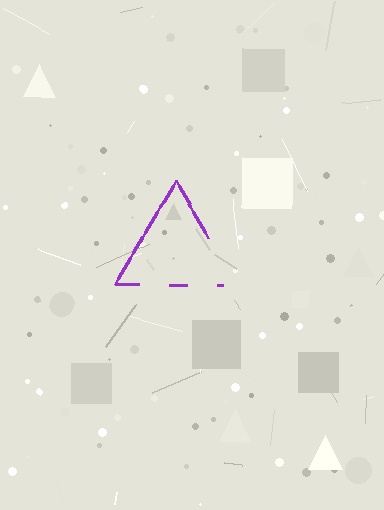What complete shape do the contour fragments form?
The contour fragments form a triangle.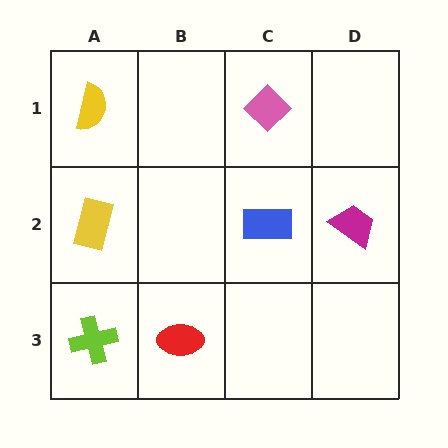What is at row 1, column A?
A yellow semicircle.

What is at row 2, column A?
A yellow rectangle.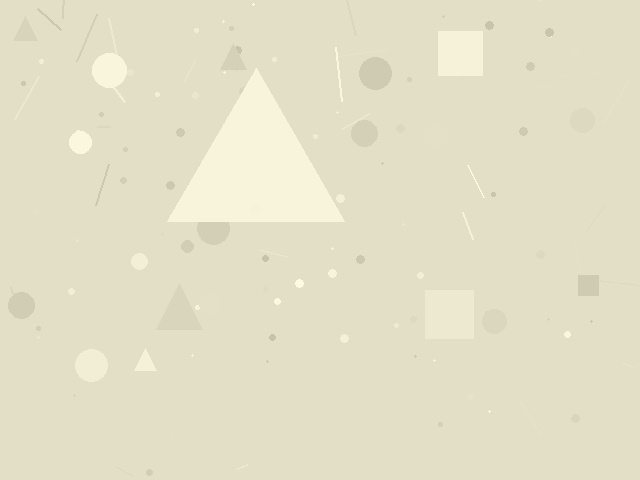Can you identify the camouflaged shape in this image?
The camouflaged shape is a triangle.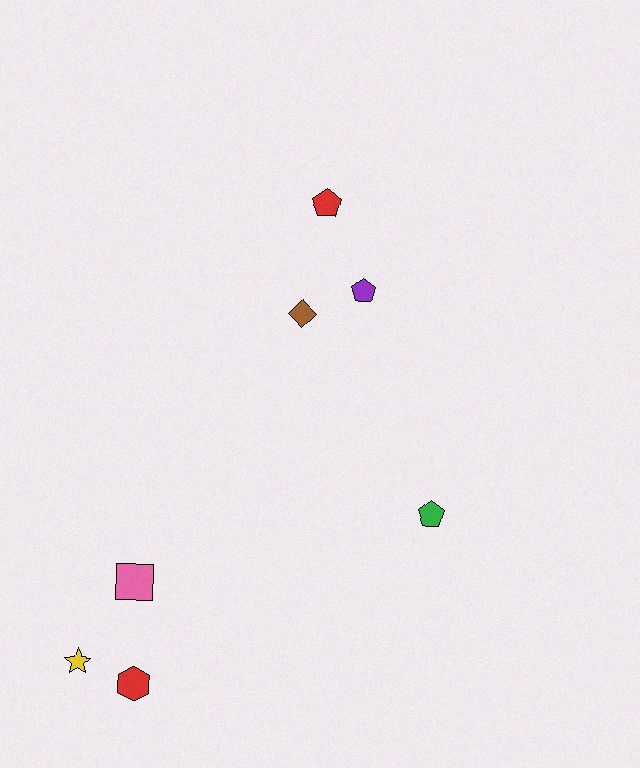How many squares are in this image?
There is 1 square.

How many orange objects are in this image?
There are no orange objects.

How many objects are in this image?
There are 7 objects.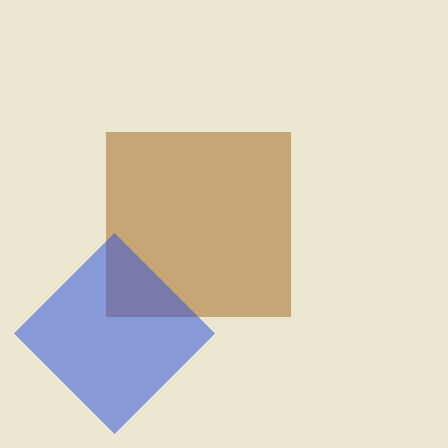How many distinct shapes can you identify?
There are 2 distinct shapes: a brown square, a blue diamond.